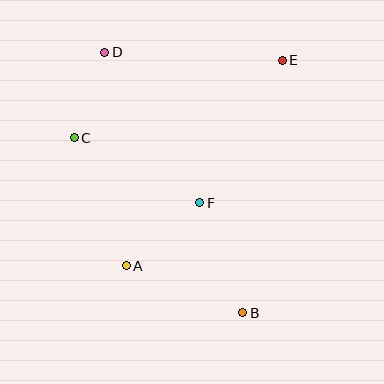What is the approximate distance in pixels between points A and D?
The distance between A and D is approximately 215 pixels.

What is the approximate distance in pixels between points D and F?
The distance between D and F is approximately 178 pixels.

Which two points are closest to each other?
Points C and D are closest to each other.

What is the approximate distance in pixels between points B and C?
The distance between B and C is approximately 243 pixels.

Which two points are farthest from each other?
Points B and D are farthest from each other.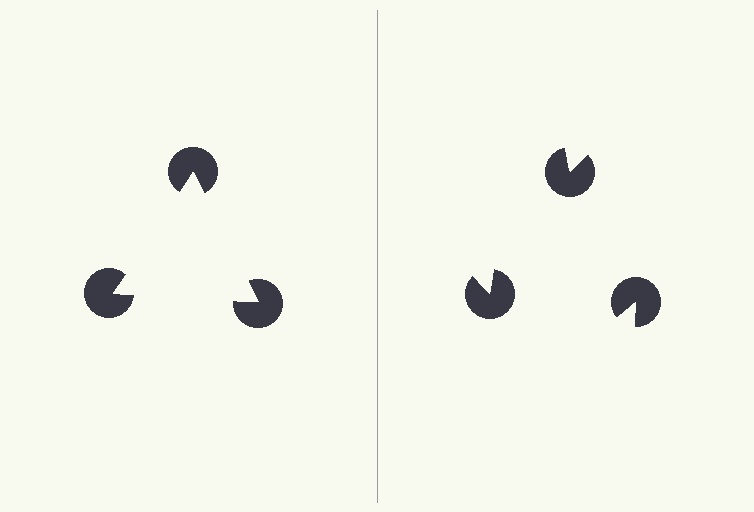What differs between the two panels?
The pac-man discs are positioned identically on both sides; only the wedge orientations differ. On the left they align to a triangle; on the right they are misaligned.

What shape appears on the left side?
An illusory triangle.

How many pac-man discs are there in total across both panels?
6 — 3 on each side.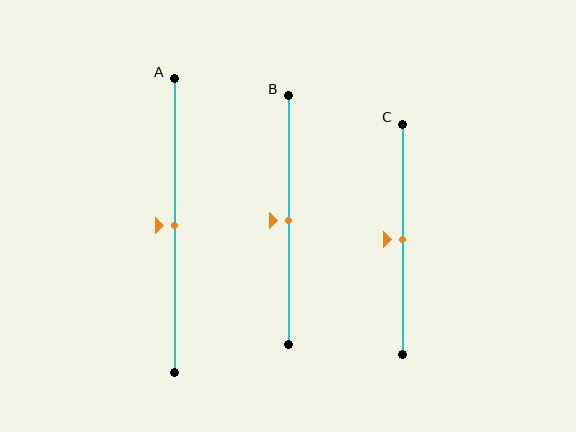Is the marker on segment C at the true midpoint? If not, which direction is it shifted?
Yes, the marker on segment C is at the true midpoint.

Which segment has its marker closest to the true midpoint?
Segment A has its marker closest to the true midpoint.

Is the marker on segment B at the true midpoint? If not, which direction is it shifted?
Yes, the marker on segment B is at the true midpoint.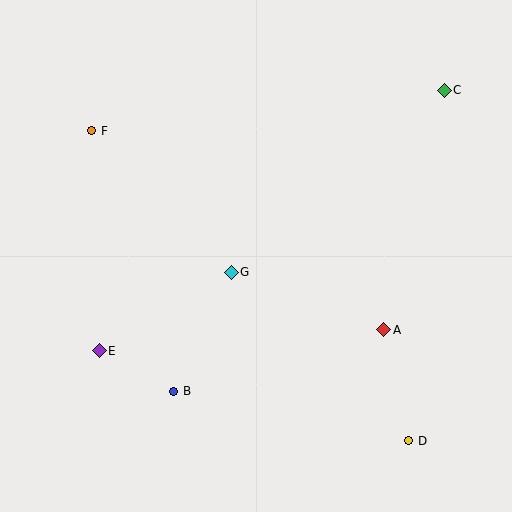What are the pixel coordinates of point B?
Point B is at (174, 391).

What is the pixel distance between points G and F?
The distance between G and F is 199 pixels.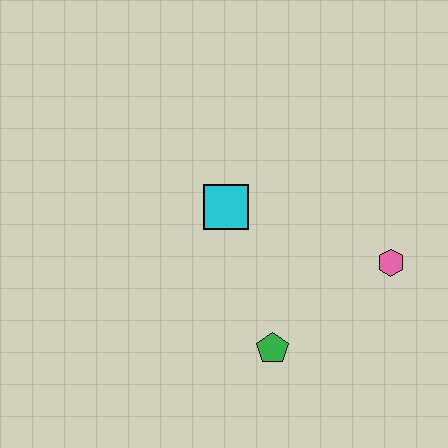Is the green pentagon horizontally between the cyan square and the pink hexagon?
Yes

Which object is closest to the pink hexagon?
The green pentagon is closest to the pink hexagon.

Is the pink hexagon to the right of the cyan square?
Yes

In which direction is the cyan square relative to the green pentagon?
The cyan square is above the green pentagon.